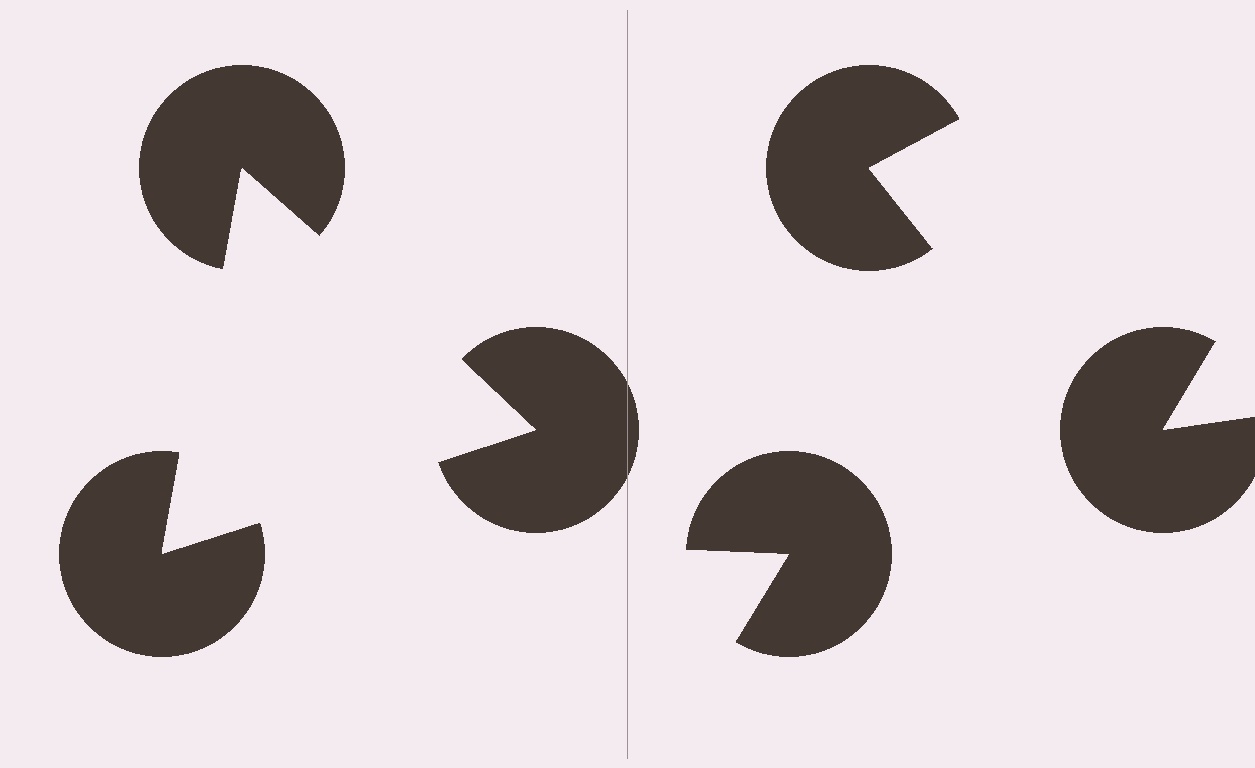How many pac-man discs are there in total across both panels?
6 — 3 on each side.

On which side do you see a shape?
An illusory triangle appears on the left side. On the right side the wedge cuts are rotated, so no coherent shape forms.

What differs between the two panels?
The pac-man discs are positioned identically on both sides; only the wedge orientations differ. On the left they align to a triangle; on the right they are misaligned.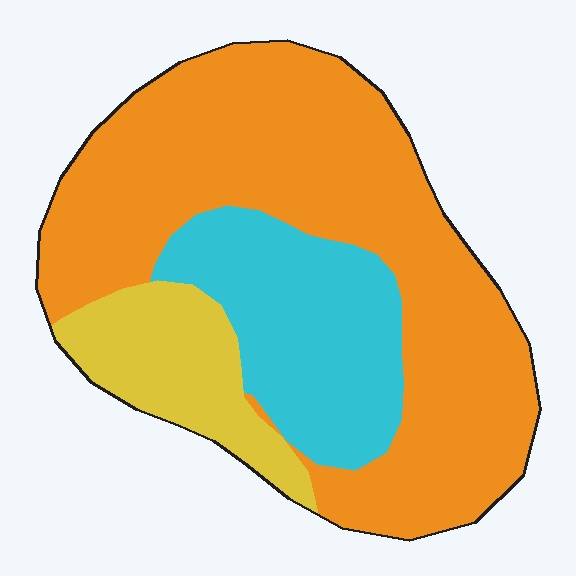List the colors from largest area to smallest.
From largest to smallest: orange, cyan, yellow.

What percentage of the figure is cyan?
Cyan takes up less than a quarter of the figure.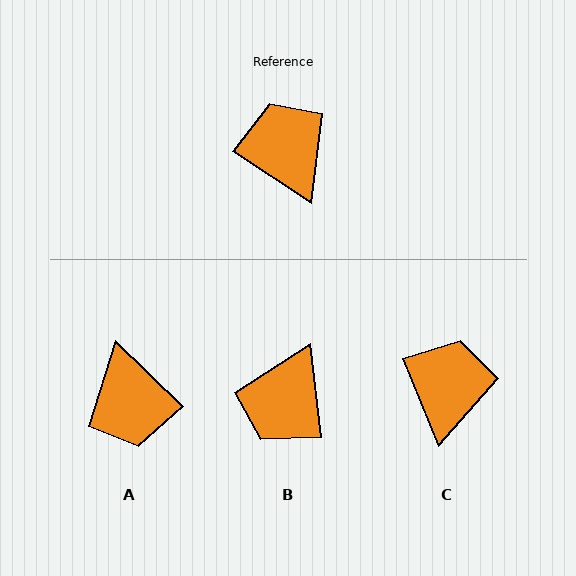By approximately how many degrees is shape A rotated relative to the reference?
Approximately 169 degrees counter-clockwise.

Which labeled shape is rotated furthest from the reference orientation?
A, about 169 degrees away.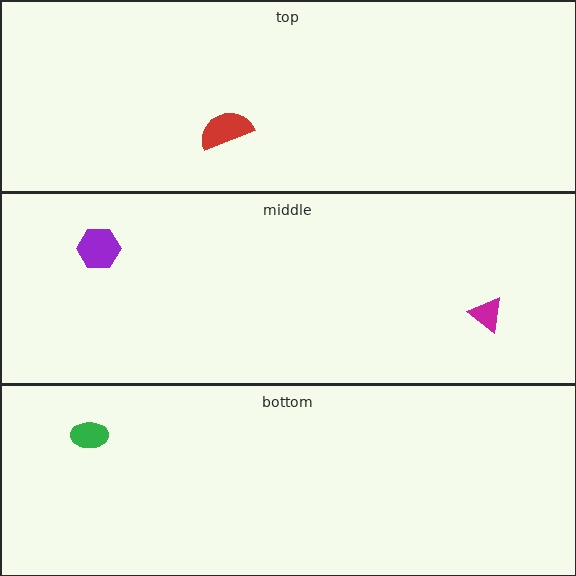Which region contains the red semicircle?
The top region.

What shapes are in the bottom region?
The green ellipse.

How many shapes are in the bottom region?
1.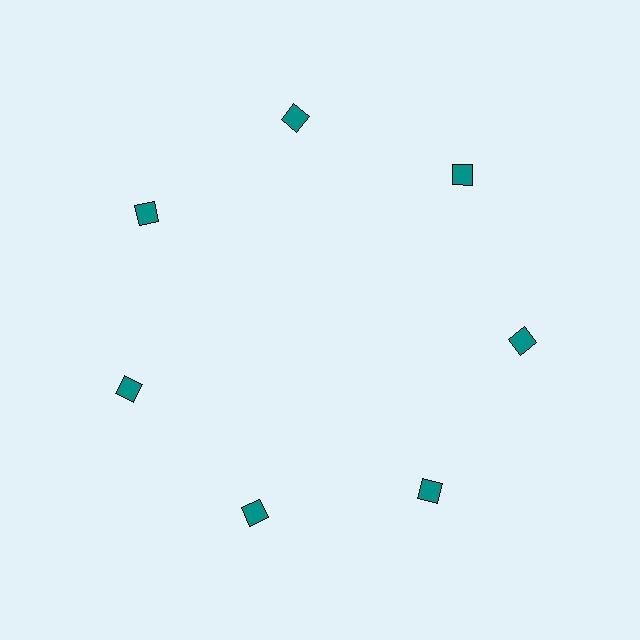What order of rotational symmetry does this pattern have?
This pattern has 7-fold rotational symmetry.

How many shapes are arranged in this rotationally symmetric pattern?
There are 7 shapes, arranged in 7 groups of 1.